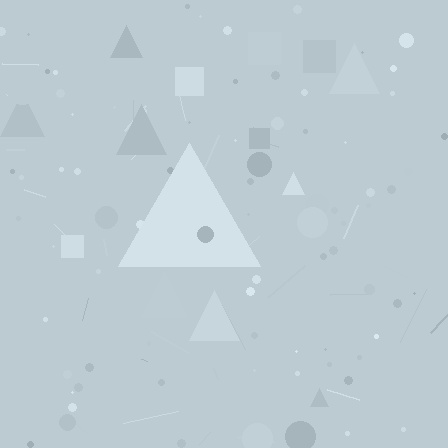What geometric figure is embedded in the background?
A triangle is embedded in the background.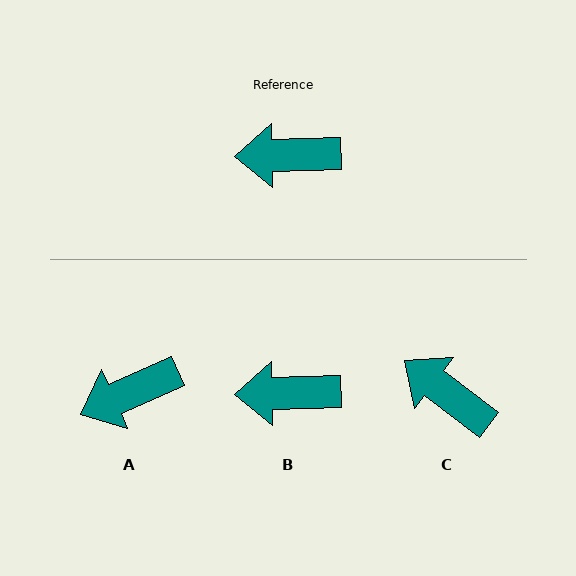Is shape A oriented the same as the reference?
No, it is off by about 22 degrees.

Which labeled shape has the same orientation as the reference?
B.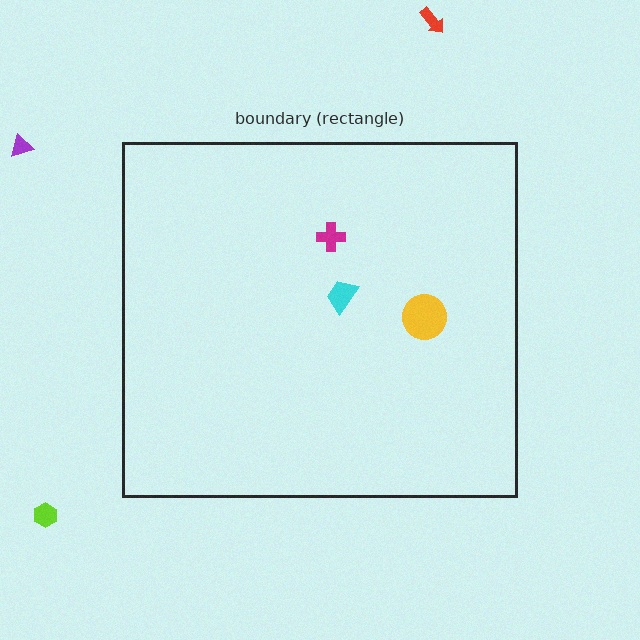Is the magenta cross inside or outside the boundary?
Inside.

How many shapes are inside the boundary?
3 inside, 3 outside.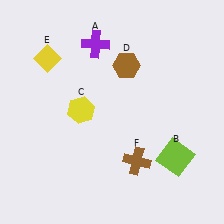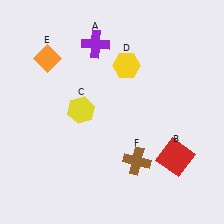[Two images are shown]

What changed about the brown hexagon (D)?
In Image 1, D is brown. In Image 2, it changed to yellow.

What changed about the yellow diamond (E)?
In Image 1, E is yellow. In Image 2, it changed to orange.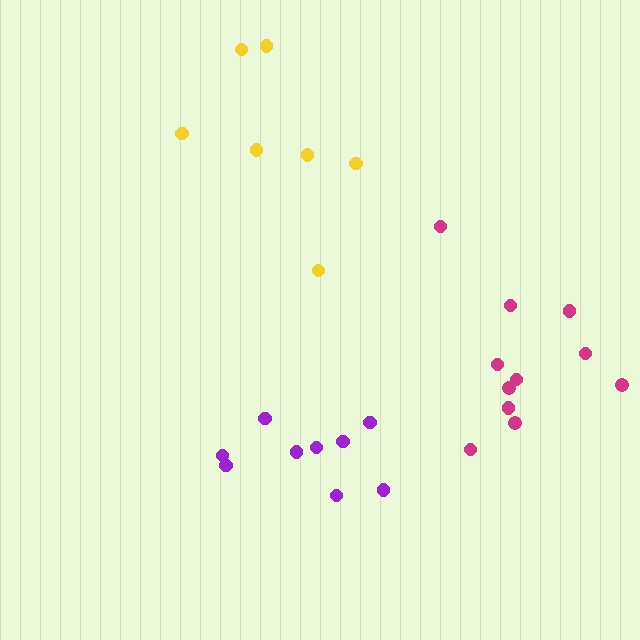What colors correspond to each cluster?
The clusters are colored: yellow, magenta, purple.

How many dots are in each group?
Group 1: 7 dots, Group 2: 11 dots, Group 3: 9 dots (27 total).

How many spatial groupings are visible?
There are 3 spatial groupings.